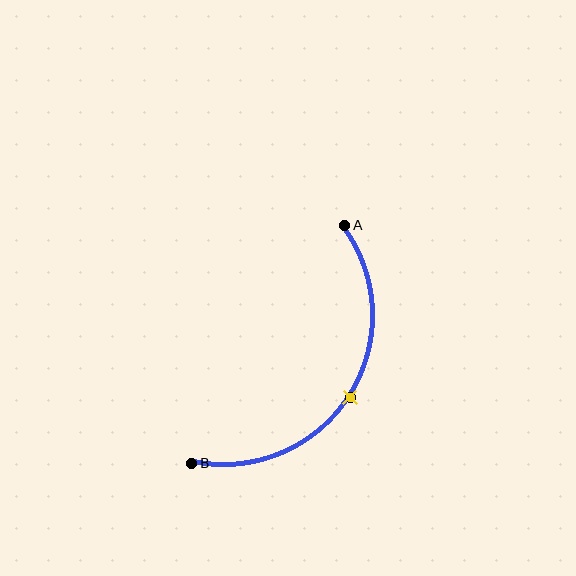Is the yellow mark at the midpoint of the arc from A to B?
Yes. The yellow mark lies on the arc at equal arc-length from both A and B — it is the arc midpoint.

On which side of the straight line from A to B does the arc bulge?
The arc bulges to the right of the straight line connecting A and B.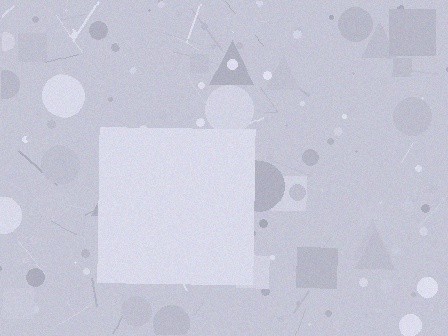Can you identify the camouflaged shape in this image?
The camouflaged shape is a square.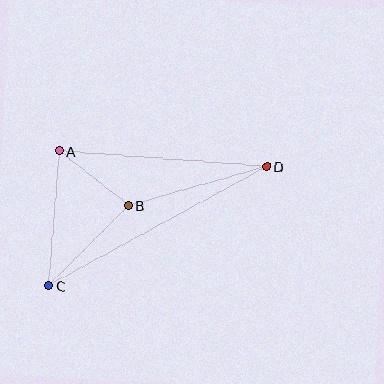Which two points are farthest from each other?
Points C and D are farthest from each other.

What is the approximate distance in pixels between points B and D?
The distance between B and D is approximately 144 pixels.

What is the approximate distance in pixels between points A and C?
The distance between A and C is approximately 135 pixels.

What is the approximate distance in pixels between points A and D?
The distance between A and D is approximately 208 pixels.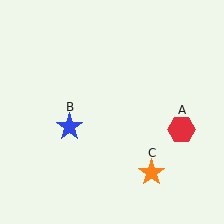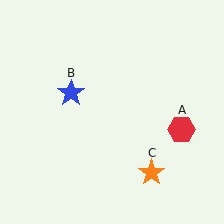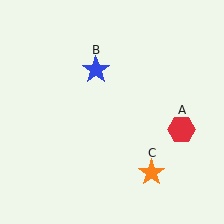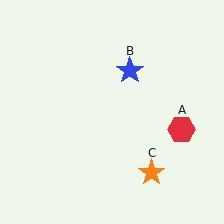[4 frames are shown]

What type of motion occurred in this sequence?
The blue star (object B) rotated clockwise around the center of the scene.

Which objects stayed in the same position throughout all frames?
Red hexagon (object A) and orange star (object C) remained stationary.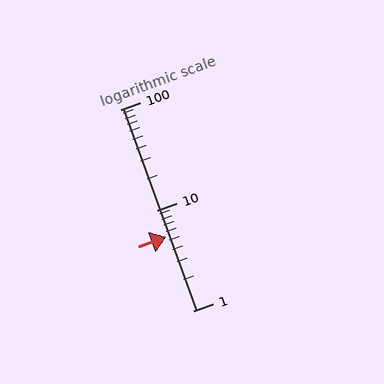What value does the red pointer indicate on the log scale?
The pointer indicates approximately 5.4.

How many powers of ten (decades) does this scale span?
The scale spans 2 decades, from 1 to 100.